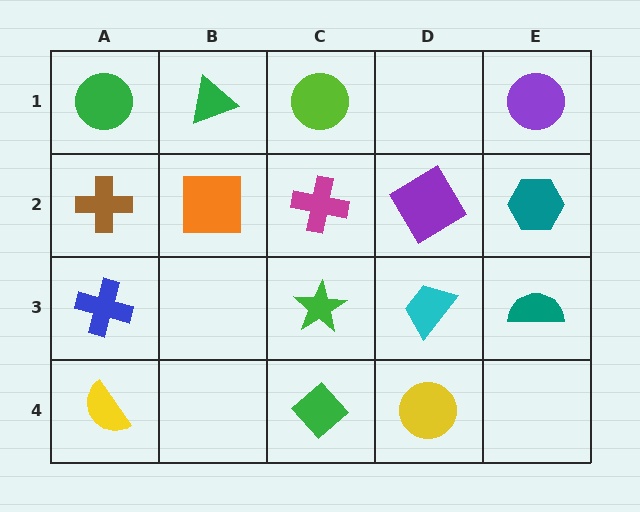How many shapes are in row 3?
4 shapes.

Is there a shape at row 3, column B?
No, that cell is empty.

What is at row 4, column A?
A yellow semicircle.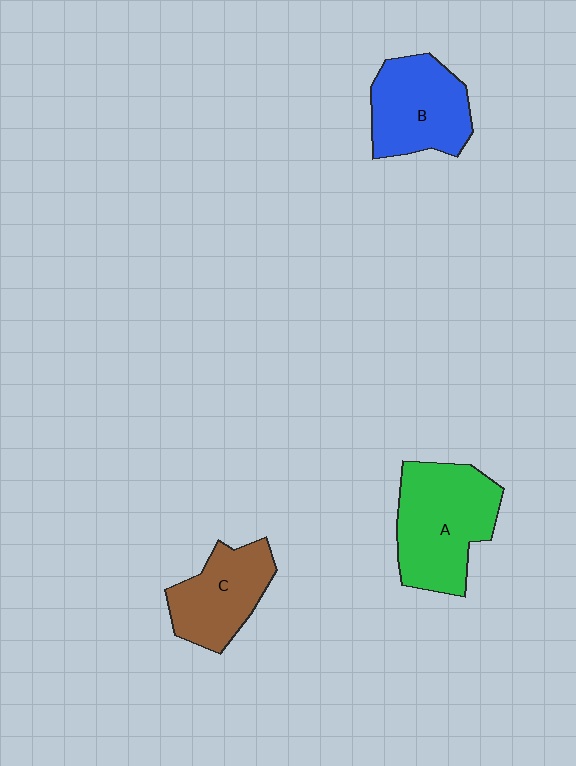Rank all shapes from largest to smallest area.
From largest to smallest: A (green), B (blue), C (brown).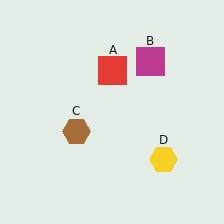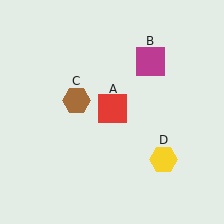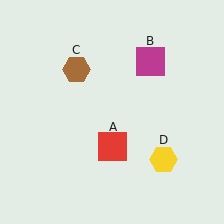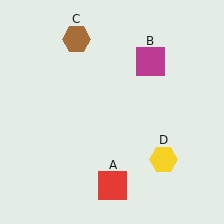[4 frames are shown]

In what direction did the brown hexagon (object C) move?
The brown hexagon (object C) moved up.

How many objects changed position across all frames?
2 objects changed position: red square (object A), brown hexagon (object C).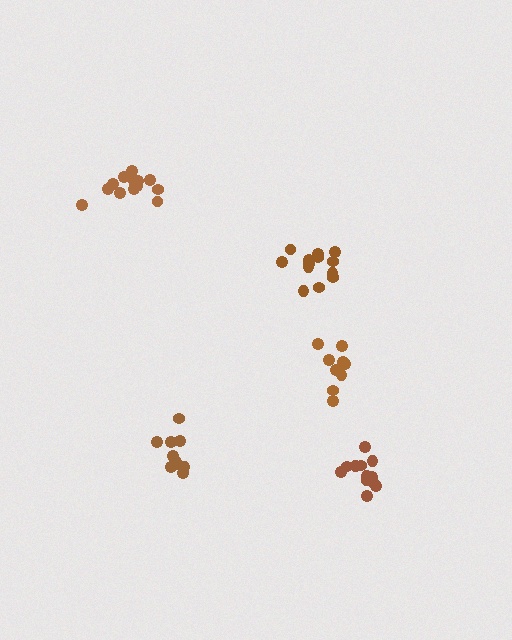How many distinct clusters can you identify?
There are 5 distinct clusters.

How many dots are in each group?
Group 1: 14 dots, Group 2: 13 dots, Group 3: 9 dots, Group 4: 10 dots, Group 5: 12 dots (58 total).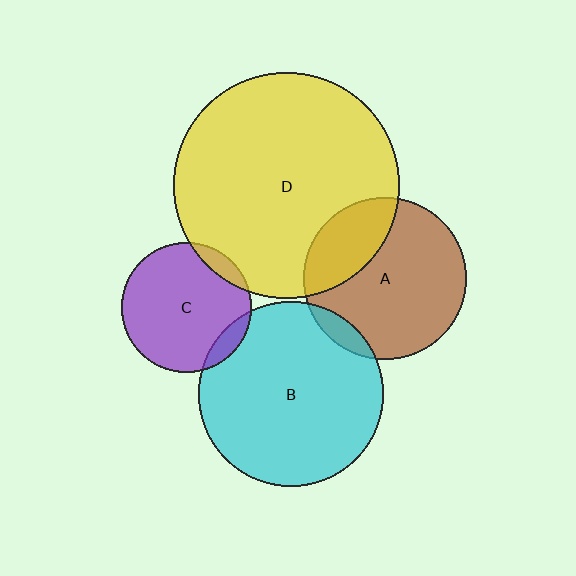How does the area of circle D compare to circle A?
Approximately 1.9 times.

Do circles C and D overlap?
Yes.